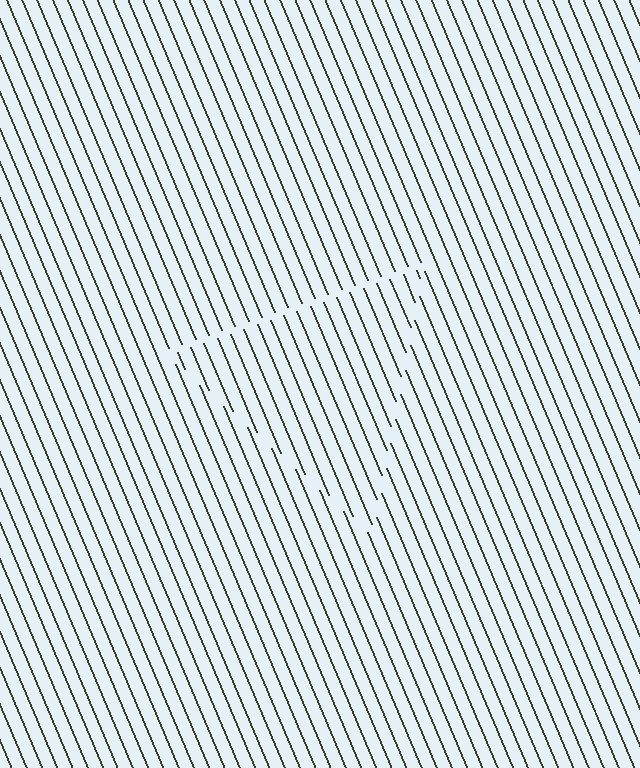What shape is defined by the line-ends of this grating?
An illusory triangle. The interior of the shape contains the same grating, shifted by half a period — the contour is defined by the phase discontinuity where line-ends from the inner and outer gratings abut.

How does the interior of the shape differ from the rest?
The interior of the shape contains the same grating, shifted by half a period — the contour is defined by the phase discontinuity where line-ends from the inner and outer gratings abut.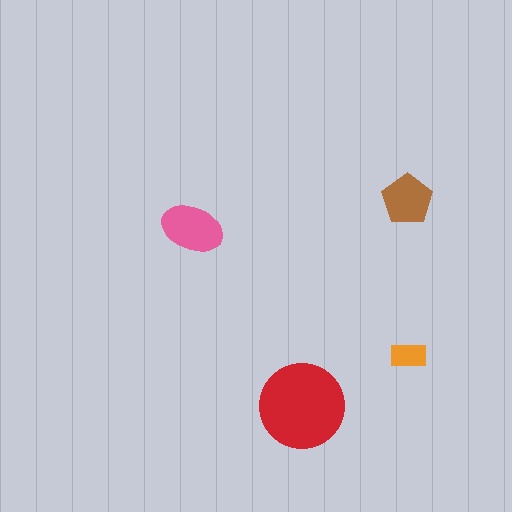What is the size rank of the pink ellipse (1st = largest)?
2nd.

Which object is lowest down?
The red circle is bottommost.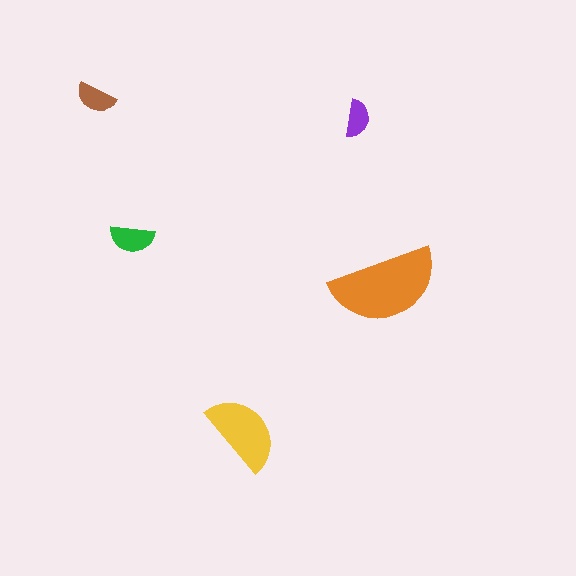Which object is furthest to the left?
The brown semicircle is leftmost.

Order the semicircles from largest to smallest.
the orange one, the yellow one, the green one, the brown one, the purple one.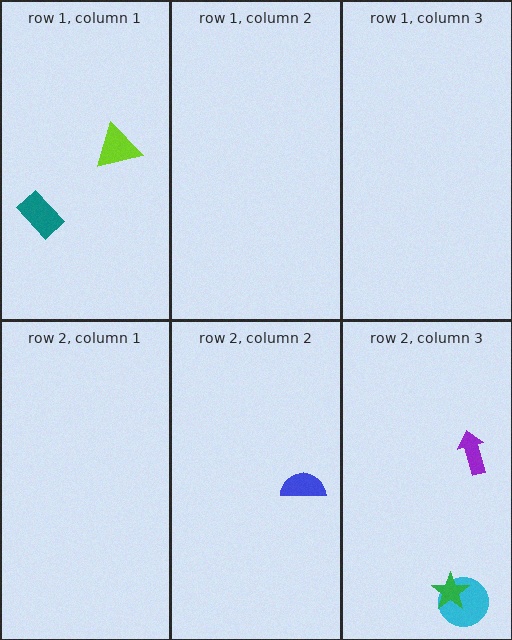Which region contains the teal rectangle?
The row 1, column 1 region.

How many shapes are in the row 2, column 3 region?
3.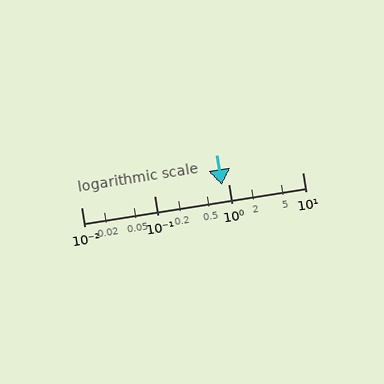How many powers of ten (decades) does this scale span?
The scale spans 3 decades, from 0.01 to 10.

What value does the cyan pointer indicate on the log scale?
The pointer indicates approximately 0.81.